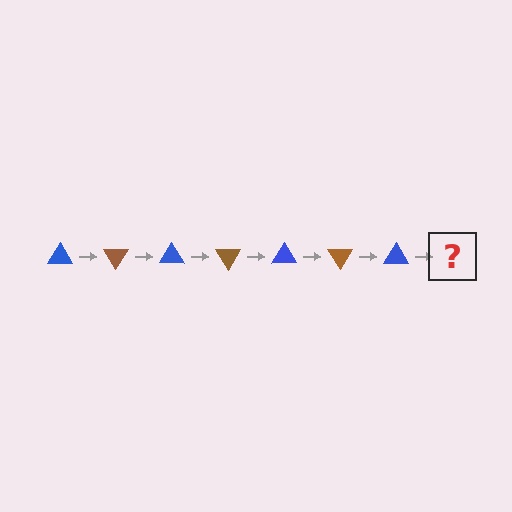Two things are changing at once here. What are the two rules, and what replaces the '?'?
The two rules are that it rotates 60 degrees each step and the color cycles through blue and brown. The '?' should be a brown triangle, rotated 420 degrees from the start.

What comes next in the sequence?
The next element should be a brown triangle, rotated 420 degrees from the start.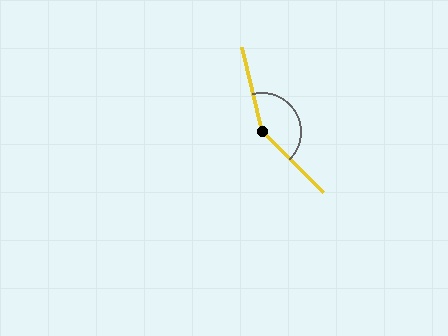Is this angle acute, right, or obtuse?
It is obtuse.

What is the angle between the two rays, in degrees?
Approximately 148 degrees.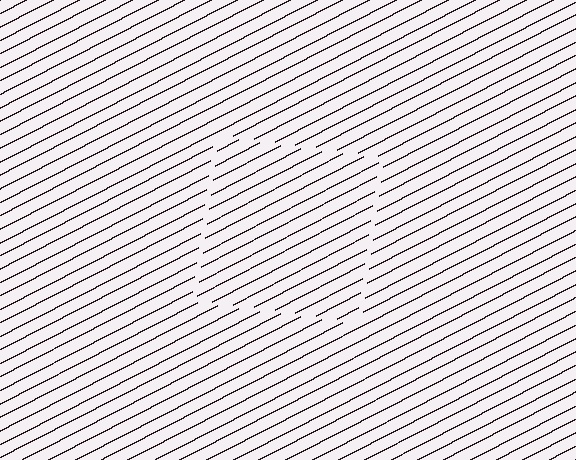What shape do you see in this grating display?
An illusory square. The interior of the shape contains the same grating, shifted by half a period — the contour is defined by the phase discontinuity where line-ends from the inner and outer gratings abut.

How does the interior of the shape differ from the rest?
The interior of the shape contains the same grating, shifted by half a period — the contour is defined by the phase discontinuity where line-ends from the inner and outer gratings abut.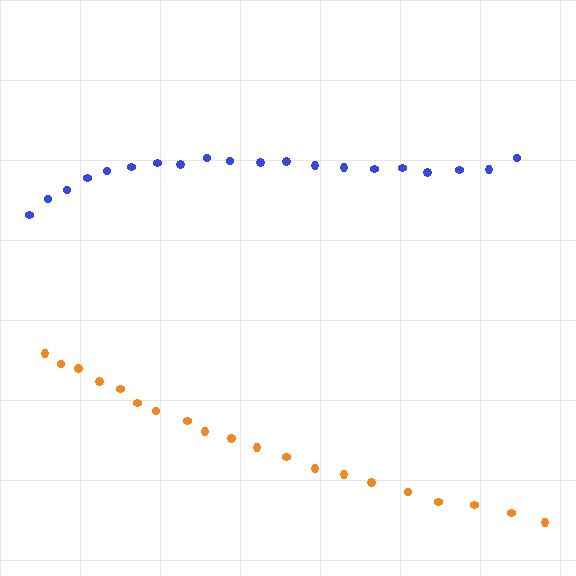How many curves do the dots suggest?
There are 2 distinct paths.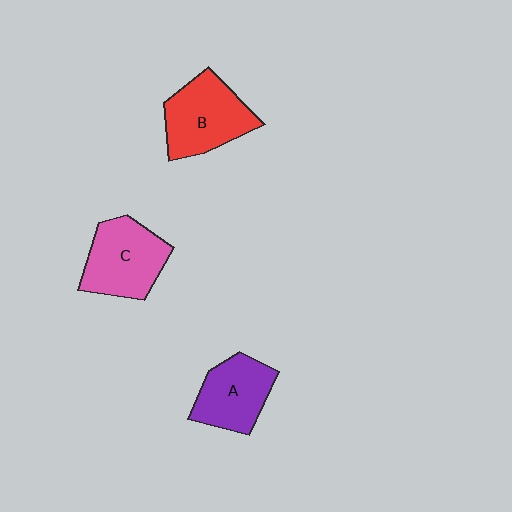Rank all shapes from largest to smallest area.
From largest to smallest: B (red), C (pink), A (purple).